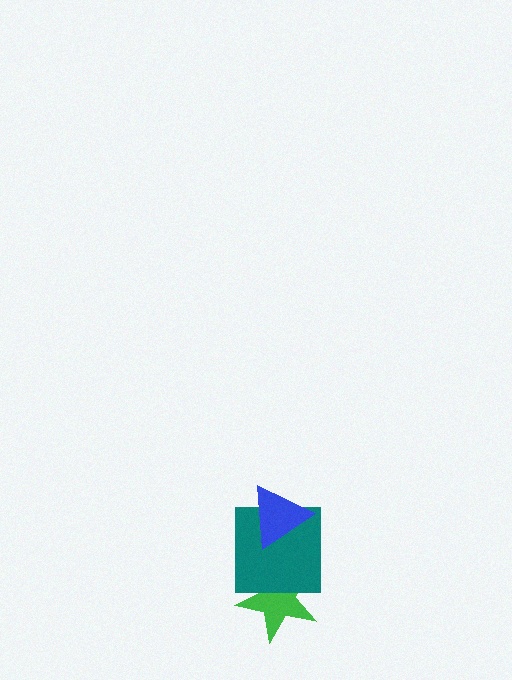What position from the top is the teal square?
The teal square is 2nd from the top.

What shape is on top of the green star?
The teal square is on top of the green star.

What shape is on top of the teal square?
The blue triangle is on top of the teal square.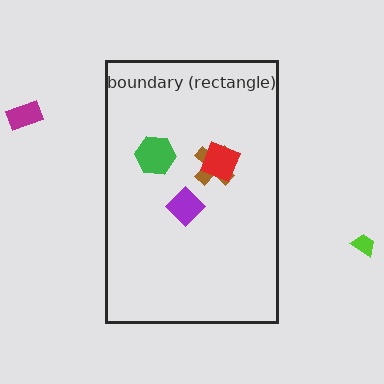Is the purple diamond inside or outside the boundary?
Inside.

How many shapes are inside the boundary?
4 inside, 2 outside.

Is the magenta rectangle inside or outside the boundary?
Outside.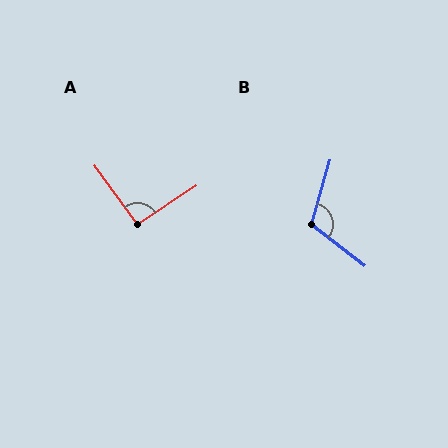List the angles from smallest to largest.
A (92°), B (112°).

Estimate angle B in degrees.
Approximately 112 degrees.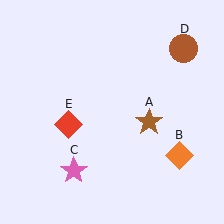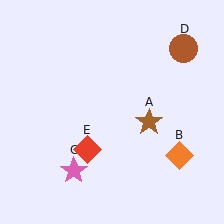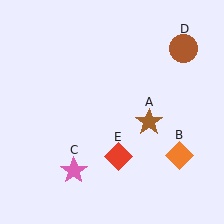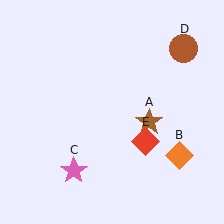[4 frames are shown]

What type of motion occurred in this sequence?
The red diamond (object E) rotated counterclockwise around the center of the scene.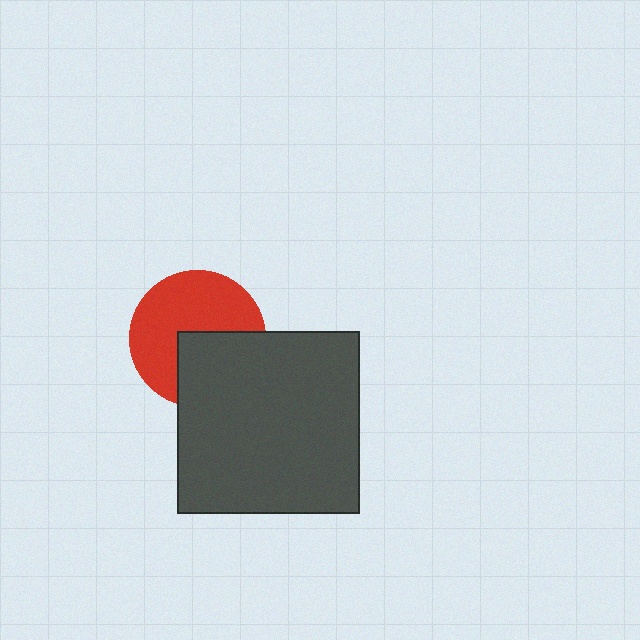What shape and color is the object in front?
The object in front is a dark gray square.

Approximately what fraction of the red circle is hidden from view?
Roughly 38% of the red circle is hidden behind the dark gray square.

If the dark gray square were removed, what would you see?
You would see the complete red circle.